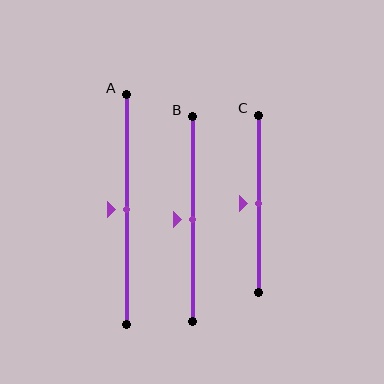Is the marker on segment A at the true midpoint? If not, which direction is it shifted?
Yes, the marker on segment A is at the true midpoint.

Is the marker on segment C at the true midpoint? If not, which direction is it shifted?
Yes, the marker on segment C is at the true midpoint.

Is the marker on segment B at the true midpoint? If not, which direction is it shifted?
Yes, the marker on segment B is at the true midpoint.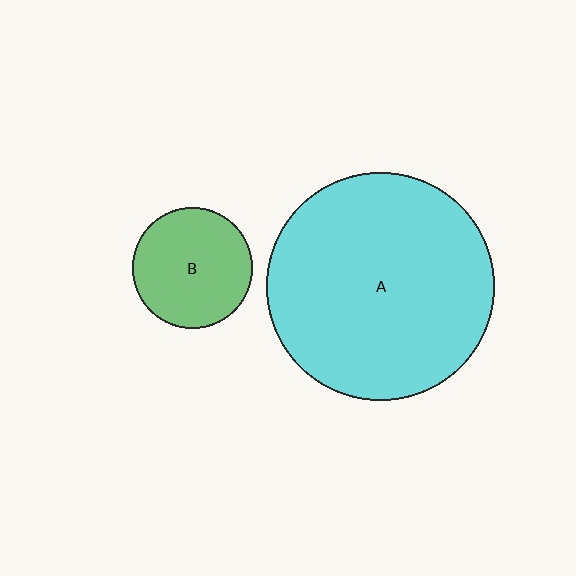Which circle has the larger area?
Circle A (cyan).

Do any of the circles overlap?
No, none of the circles overlap.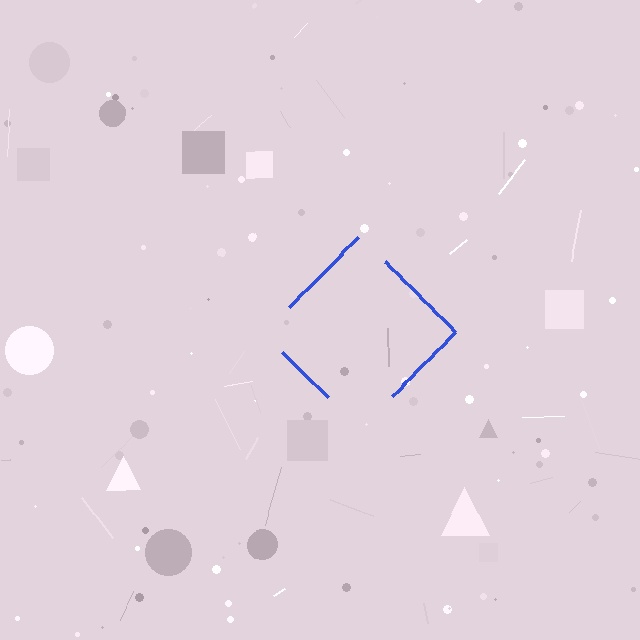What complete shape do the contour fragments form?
The contour fragments form a diamond.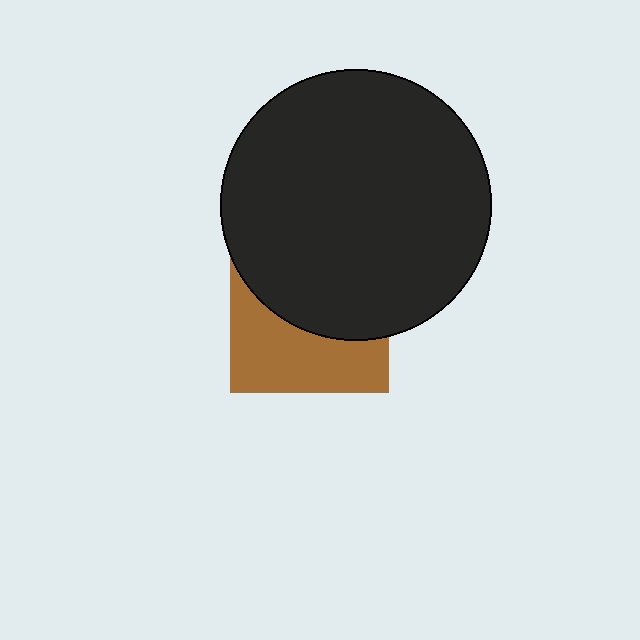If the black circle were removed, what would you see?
You would see the complete brown square.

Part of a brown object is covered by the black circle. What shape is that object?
It is a square.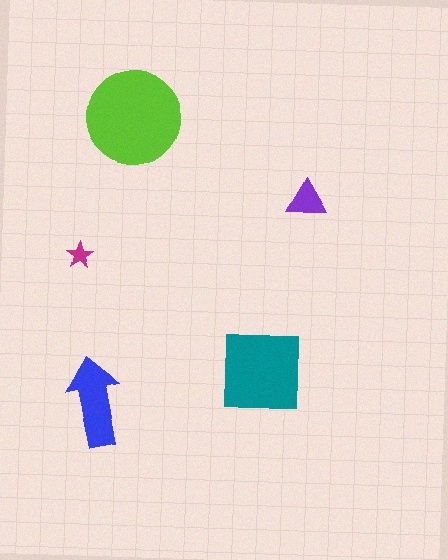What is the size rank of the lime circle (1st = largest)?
1st.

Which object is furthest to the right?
The purple triangle is rightmost.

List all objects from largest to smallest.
The lime circle, the teal square, the blue arrow, the purple triangle, the magenta star.